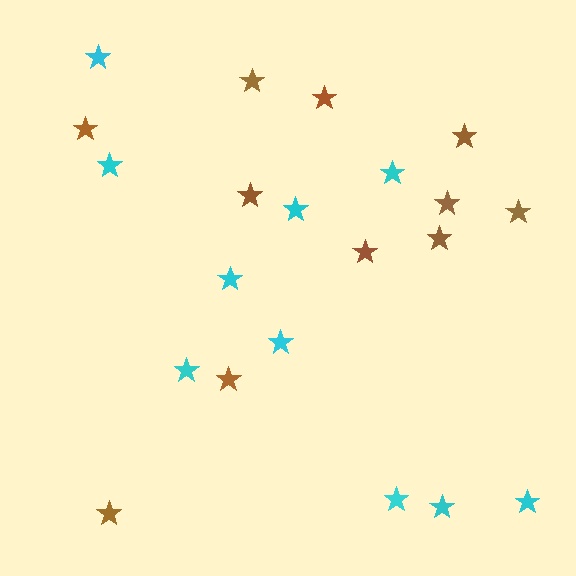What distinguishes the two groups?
There are 2 groups: one group of brown stars (11) and one group of cyan stars (10).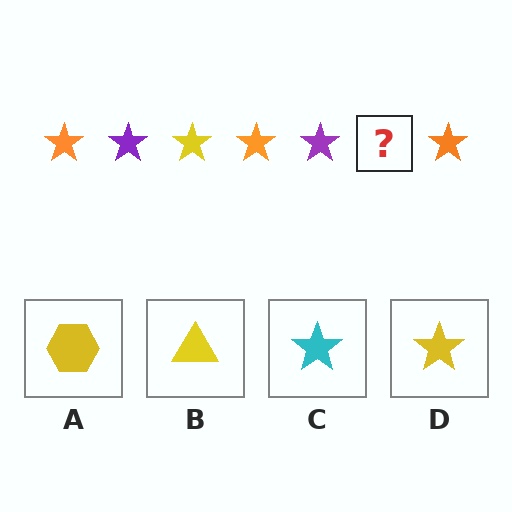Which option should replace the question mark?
Option D.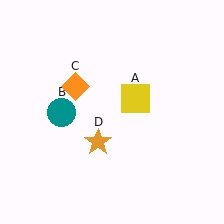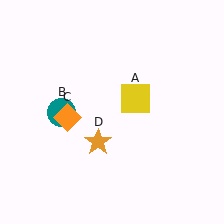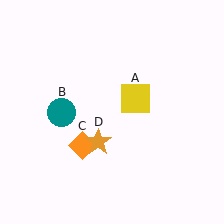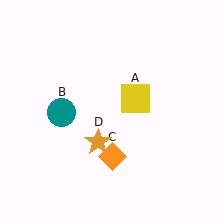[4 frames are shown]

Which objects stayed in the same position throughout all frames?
Yellow square (object A) and teal circle (object B) and orange star (object D) remained stationary.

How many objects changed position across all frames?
1 object changed position: orange diamond (object C).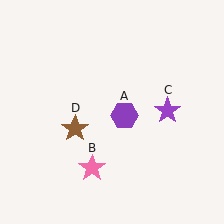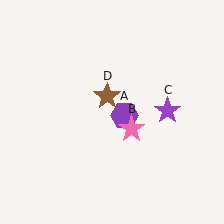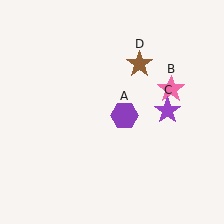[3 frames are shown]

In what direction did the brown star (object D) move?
The brown star (object D) moved up and to the right.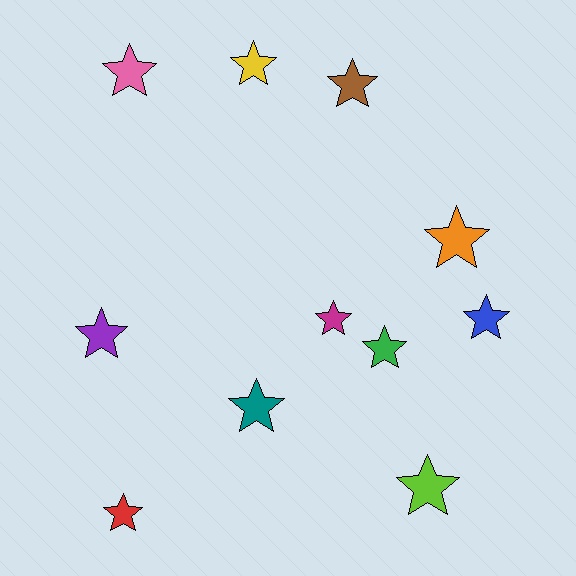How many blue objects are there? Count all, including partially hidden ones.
There is 1 blue object.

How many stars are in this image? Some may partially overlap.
There are 11 stars.